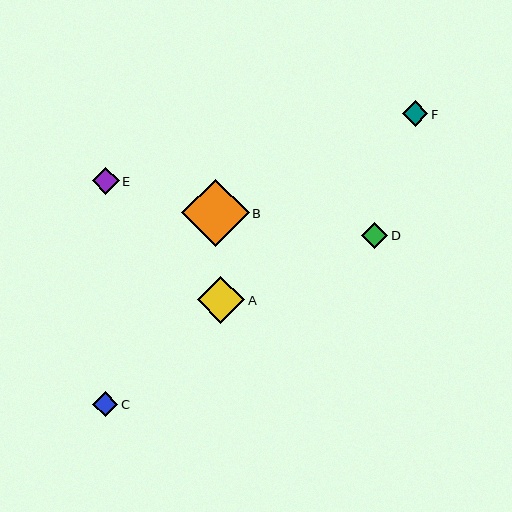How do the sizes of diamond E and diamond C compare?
Diamond E and diamond C are approximately the same size.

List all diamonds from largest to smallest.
From largest to smallest: B, A, E, D, C, F.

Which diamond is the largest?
Diamond B is the largest with a size of approximately 68 pixels.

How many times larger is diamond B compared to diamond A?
Diamond B is approximately 1.4 times the size of diamond A.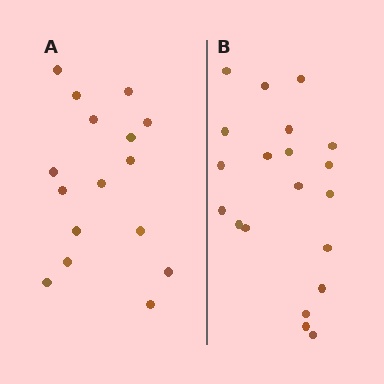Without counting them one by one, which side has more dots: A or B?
Region B (the right region) has more dots.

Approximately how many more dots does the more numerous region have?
Region B has about 4 more dots than region A.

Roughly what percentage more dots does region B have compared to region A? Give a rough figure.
About 25% more.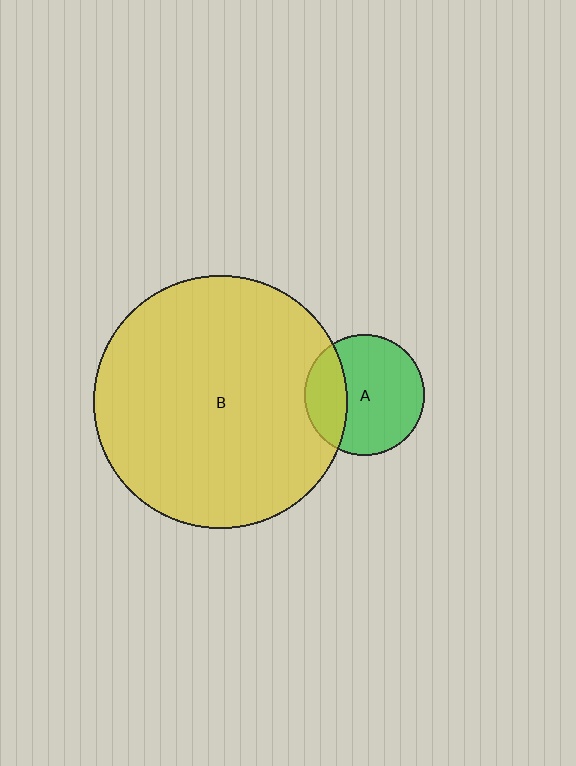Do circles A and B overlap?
Yes.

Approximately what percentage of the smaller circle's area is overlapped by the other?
Approximately 30%.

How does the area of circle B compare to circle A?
Approximately 4.4 times.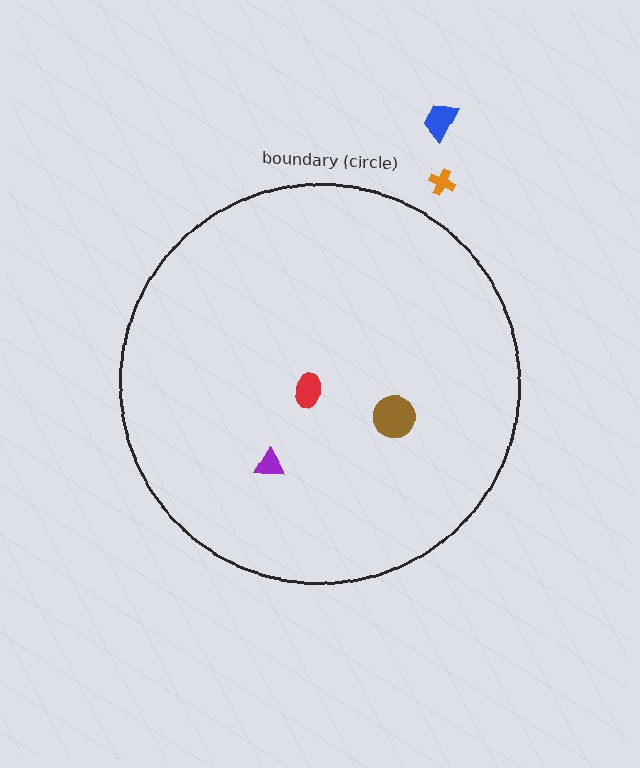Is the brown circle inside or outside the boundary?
Inside.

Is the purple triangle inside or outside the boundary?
Inside.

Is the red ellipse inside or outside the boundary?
Inside.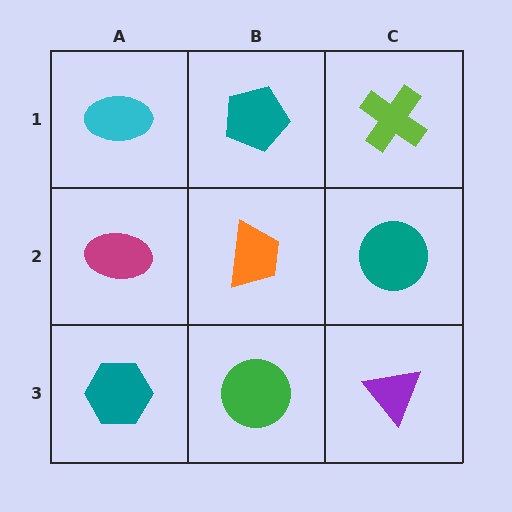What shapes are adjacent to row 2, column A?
A cyan ellipse (row 1, column A), a teal hexagon (row 3, column A), an orange trapezoid (row 2, column B).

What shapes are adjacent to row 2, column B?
A teal pentagon (row 1, column B), a green circle (row 3, column B), a magenta ellipse (row 2, column A), a teal circle (row 2, column C).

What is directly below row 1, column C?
A teal circle.